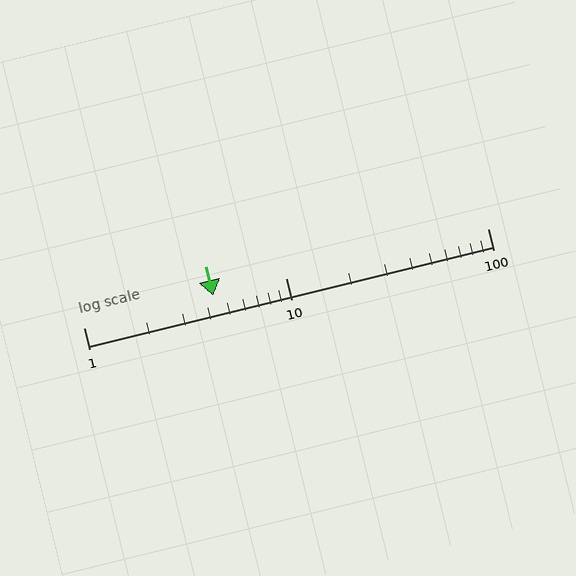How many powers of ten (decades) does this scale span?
The scale spans 2 decades, from 1 to 100.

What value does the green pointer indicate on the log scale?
The pointer indicates approximately 4.4.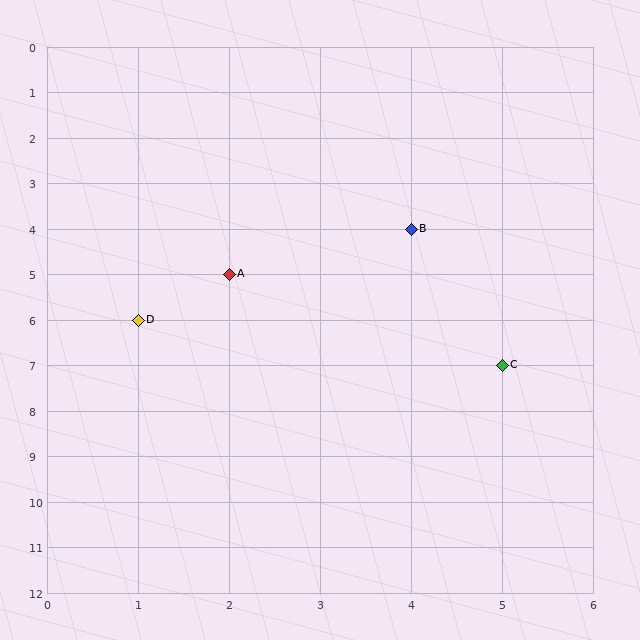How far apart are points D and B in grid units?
Points D and B are 3 columns and 2 rows apart (about 3.6 grid units diagonally).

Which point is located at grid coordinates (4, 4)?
Point B is at (4, 4).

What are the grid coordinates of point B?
Point B is at grid coordinates (4, 4).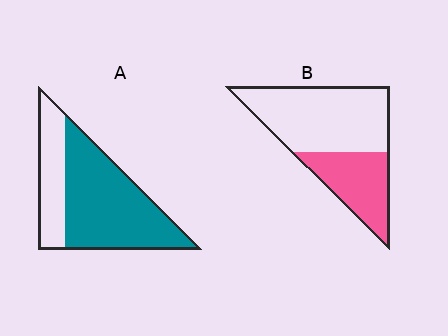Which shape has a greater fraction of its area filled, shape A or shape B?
Shape A.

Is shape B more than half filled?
No.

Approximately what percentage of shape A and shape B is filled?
A is approximately 70% and B is approximately 35%.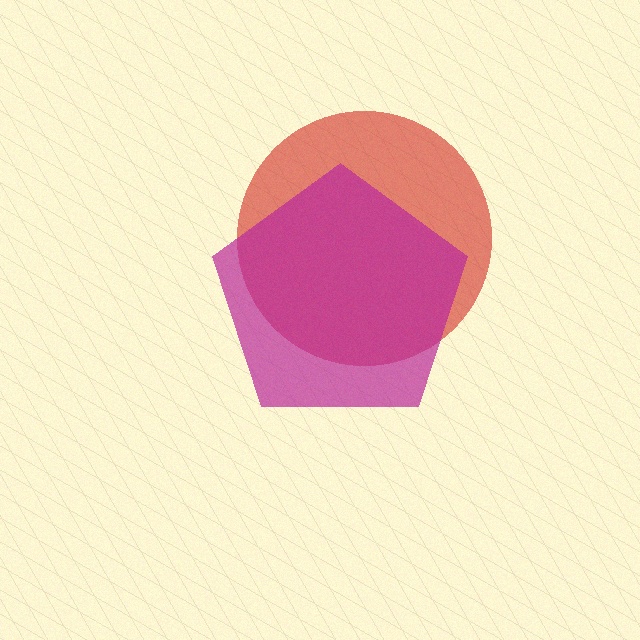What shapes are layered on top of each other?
The layered shapes are: a red circle, a magenta pentagon.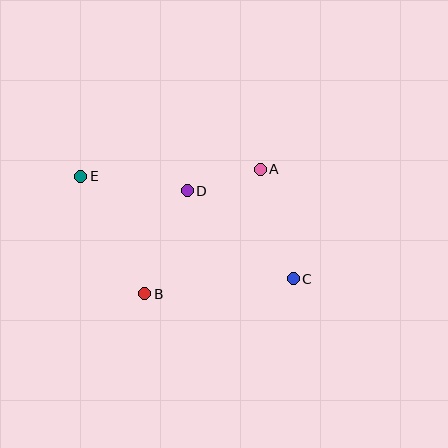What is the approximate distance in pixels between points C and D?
The distance between C and D is approximately 138 pixels.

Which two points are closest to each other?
Points A and D are closest to each other.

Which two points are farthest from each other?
Points C and E are farthest from each other.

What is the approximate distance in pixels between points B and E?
The distance between B and E is approximately 134 pixels.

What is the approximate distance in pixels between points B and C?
The distance between B and C is approximately 150 pixels.